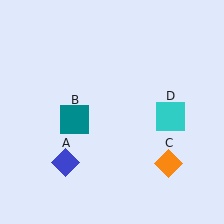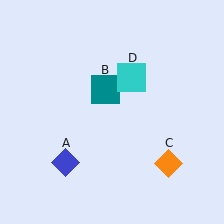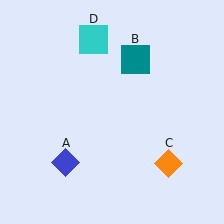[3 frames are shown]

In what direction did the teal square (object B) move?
The teal square (object B) moved up and to the right.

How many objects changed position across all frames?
2 objects changed position: teal square (object B), cyan square (object D).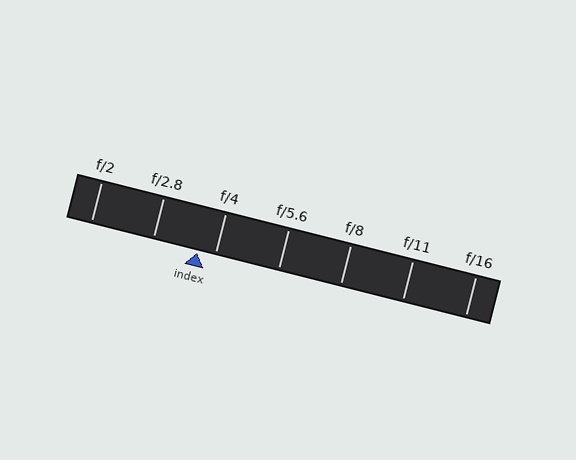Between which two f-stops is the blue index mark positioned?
The index mark is between f/2.8 and f/4.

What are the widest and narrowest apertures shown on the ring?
The widest aperture shown is f/2 and the narrowest is f/16.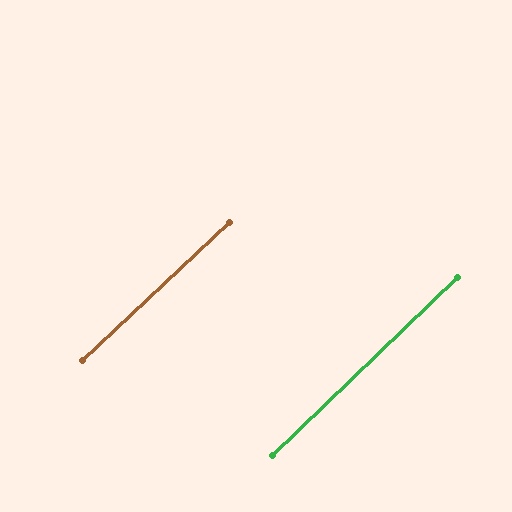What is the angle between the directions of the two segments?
Approximately 1 degree.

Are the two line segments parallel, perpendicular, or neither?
Parallel — their directions differ by only 0.6°.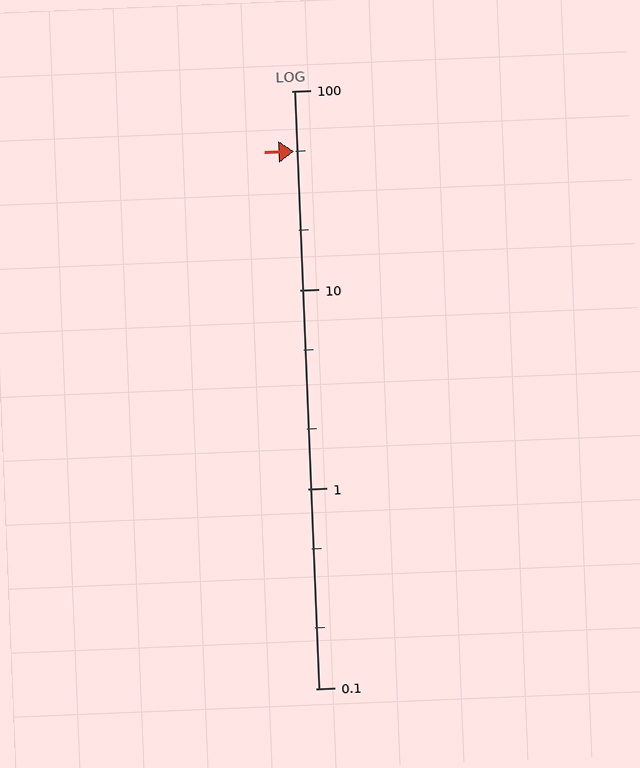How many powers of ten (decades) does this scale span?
The scale spans 3 decades, from 0.1 to 100.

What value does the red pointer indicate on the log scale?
The pointer indicates approximately 50.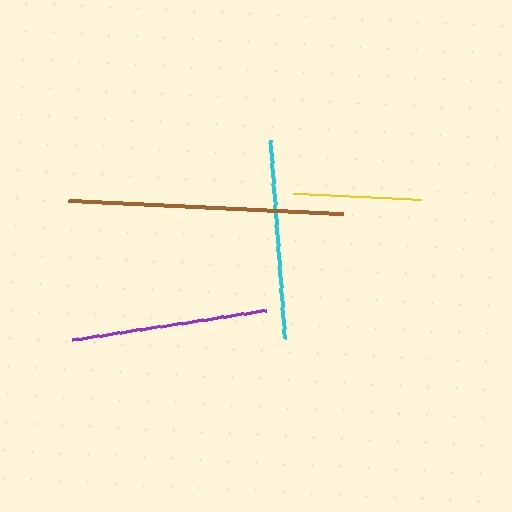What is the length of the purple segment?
The purple segment is approximately 197 pixels long.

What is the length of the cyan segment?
The cyan segment is approximately 200 pixels long.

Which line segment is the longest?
The brown line is the longest at approximately 275 pixels.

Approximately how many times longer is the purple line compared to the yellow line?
The purple line is approximately 1.5 times the length of the yellow line.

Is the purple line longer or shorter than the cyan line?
The cyan line is longer than the purple line.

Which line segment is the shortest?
The yellow line is the shortest at approximately 127 pixels.